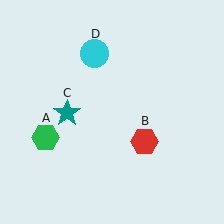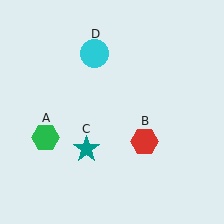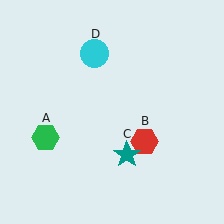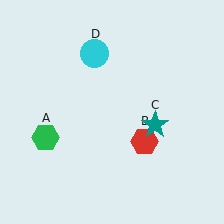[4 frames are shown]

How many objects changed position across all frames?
1 object changed position: teal star (object C).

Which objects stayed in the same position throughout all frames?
Green hexagon (object A) and red hexagon (object B) and cyan circle (object D) remained stationary.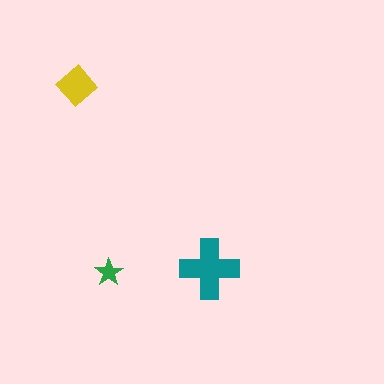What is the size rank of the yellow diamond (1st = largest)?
2nd.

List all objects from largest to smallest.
The teal cross, the yellow diamond, the green star.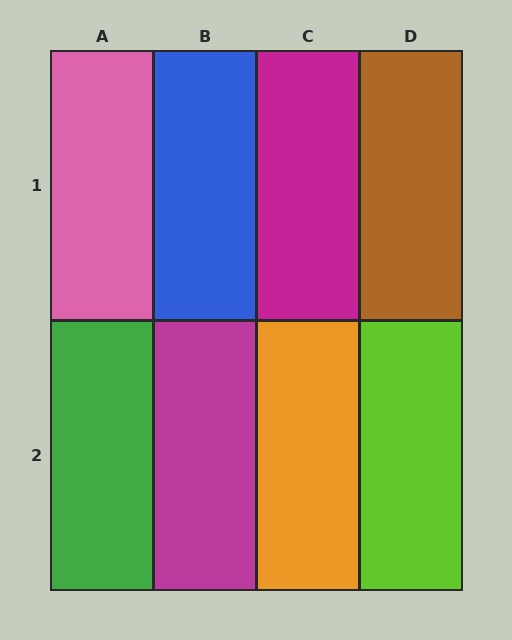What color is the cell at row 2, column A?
Green.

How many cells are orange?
1 cell is orange.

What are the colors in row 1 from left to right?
Pink, blue, magenta, brown.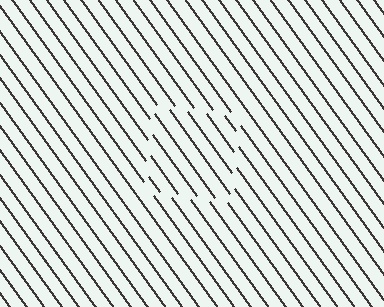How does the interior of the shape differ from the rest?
The interior of the shape contains the same grating, shifted by half a period — the contour is defined by the phase discontinuity where line-ends from the inner and outer gratings abut.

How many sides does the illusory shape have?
4 sides — the line-ends trace a square.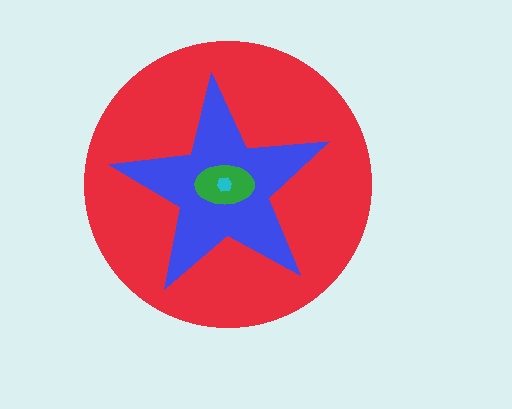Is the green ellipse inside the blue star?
Yes.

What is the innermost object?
The cyan hexagon.